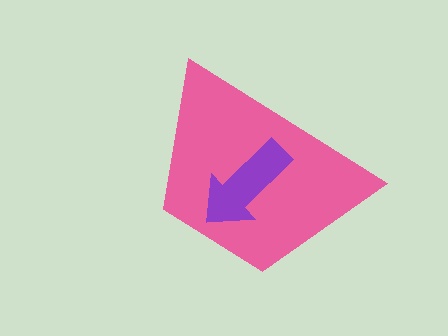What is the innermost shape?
The purple arrow.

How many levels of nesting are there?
2.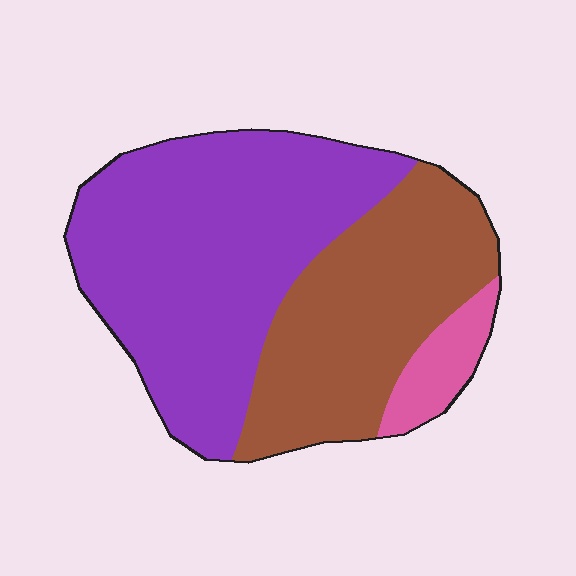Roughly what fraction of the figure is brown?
Brown takes up between a third and a half of the figure.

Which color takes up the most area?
Purple, at roughly 55%.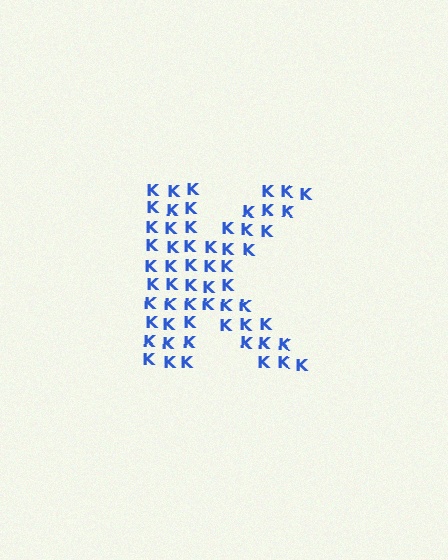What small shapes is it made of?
It is made of small letter K's.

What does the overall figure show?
The overall figure shows the letter K.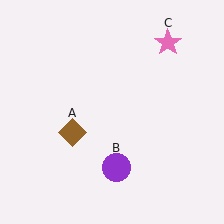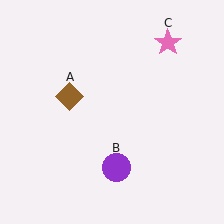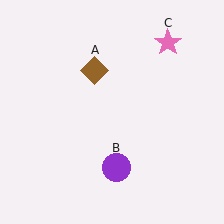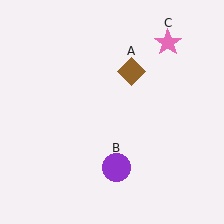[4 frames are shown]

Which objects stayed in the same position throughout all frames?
Purple circle (object B) and pink star (object C) remained stationary.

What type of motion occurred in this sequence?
The brown diamond (object A) rotated clockwise around the center of the scene.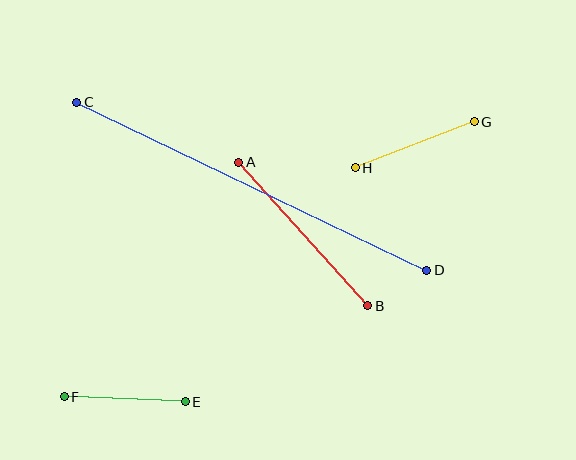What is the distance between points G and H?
The distance is approximately 127 pixels.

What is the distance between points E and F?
The distance is approximately 121 pixels.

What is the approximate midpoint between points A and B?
The midpoint is at approximately (303, 234) pixels.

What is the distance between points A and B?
The distance is approximately 193 pixels.